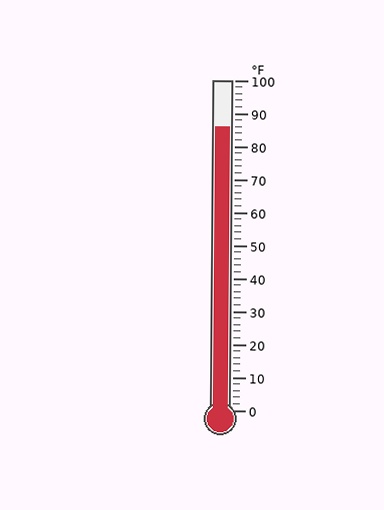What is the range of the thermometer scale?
The thermometer scale ranges from 0°F to 100°F.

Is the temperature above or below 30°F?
The temperature is above 30°F.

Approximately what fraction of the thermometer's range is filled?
The thermometer is filled to approximately 85% of its range.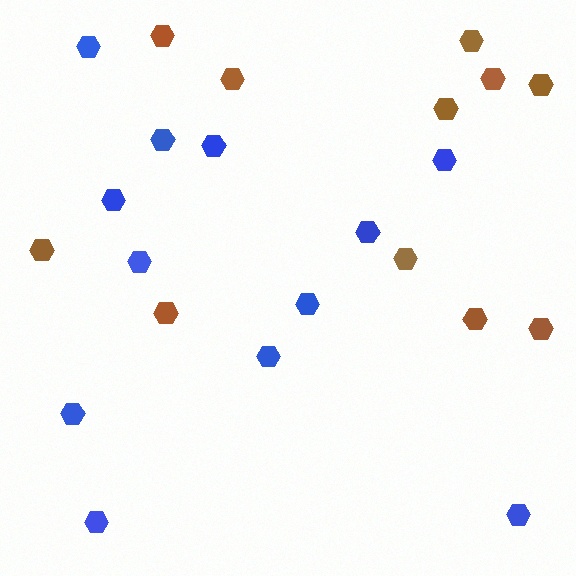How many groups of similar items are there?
There are 2 groups: one group of blue hexagons (12) and one group of brown hexagons (11).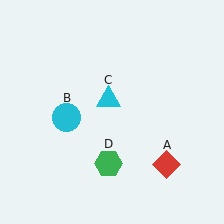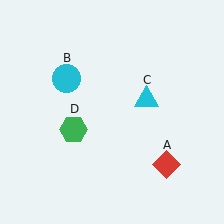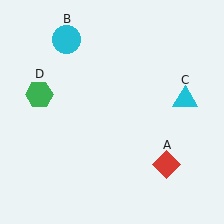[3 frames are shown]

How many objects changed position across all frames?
3 objects changed position: cyan circle (object B), cyan triangle (object C), green hexagon (object D).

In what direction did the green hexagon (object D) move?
The green hexagon (object D) moved up and to the left.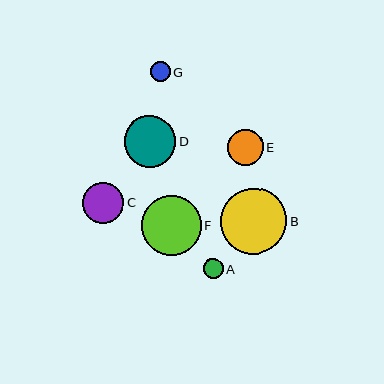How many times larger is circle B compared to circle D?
Circle B is approximately 1.3 times the size of circle D.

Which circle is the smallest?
Circle G is the smallest with a size of approximately 20 pixels.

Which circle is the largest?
Circle B is the largest with a size of approximately 66 pixels.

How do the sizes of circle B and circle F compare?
Circle B and circle F are approximately the same size.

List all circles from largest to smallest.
From largest to smallest: B, F, D, C, E, A, G.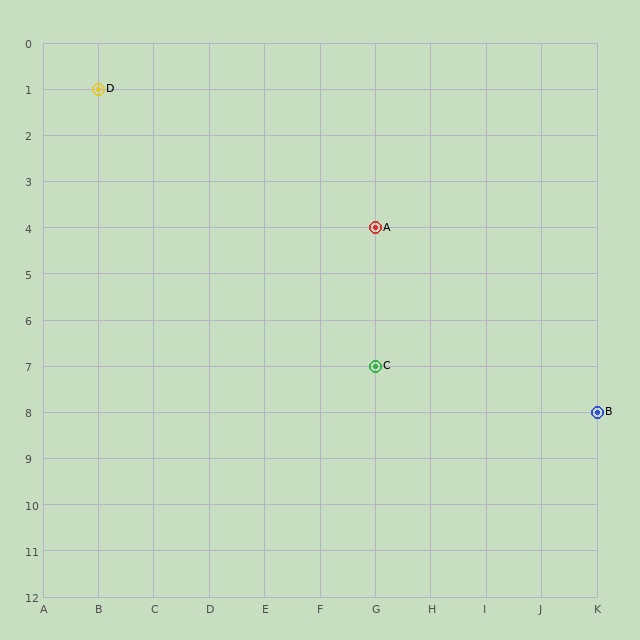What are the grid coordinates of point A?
Point A is at grid coordinates (G, 4).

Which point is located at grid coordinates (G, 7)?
Point C is at (G, 7).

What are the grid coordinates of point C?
Point C is at grid coordinates (G, 7).